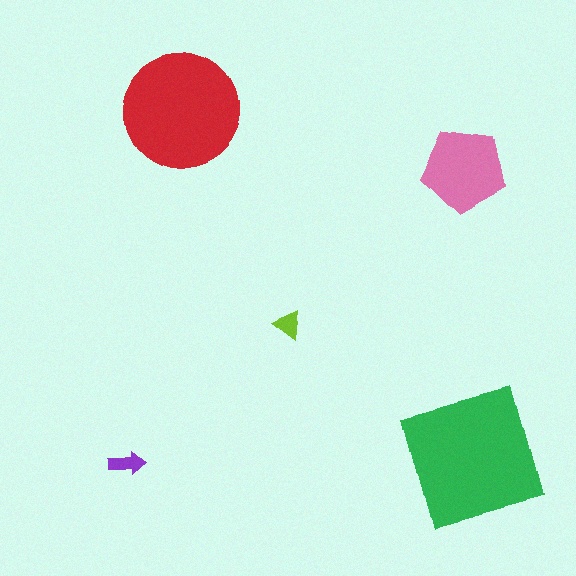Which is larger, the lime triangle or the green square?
The green square.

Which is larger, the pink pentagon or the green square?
The green square.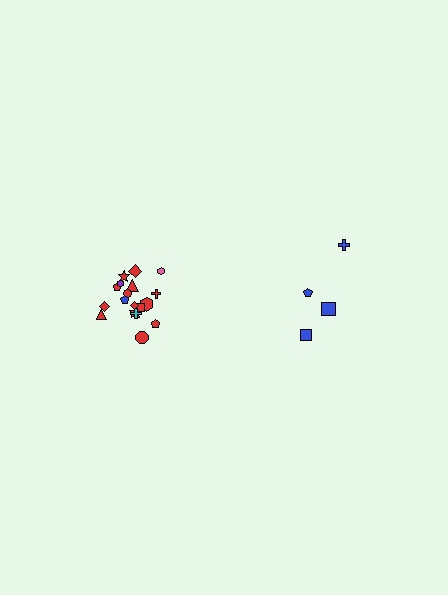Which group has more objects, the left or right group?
The left group.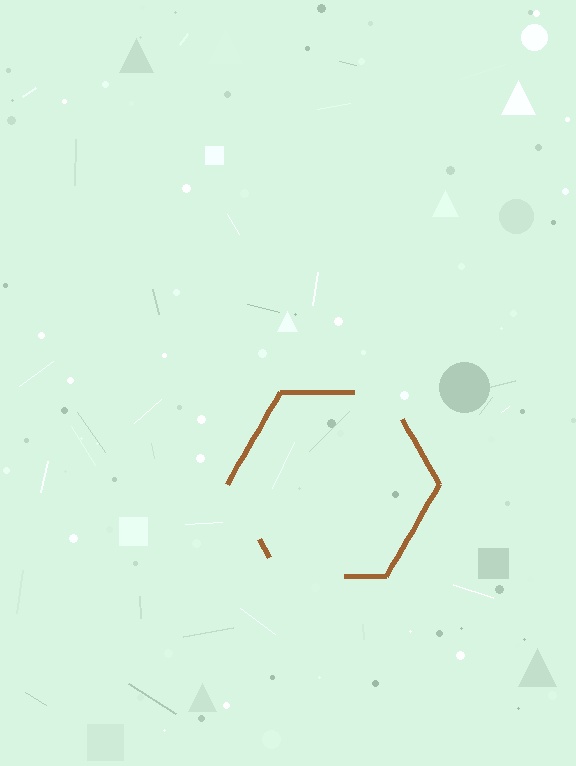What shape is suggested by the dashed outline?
The dashed outline suggests a hexagon.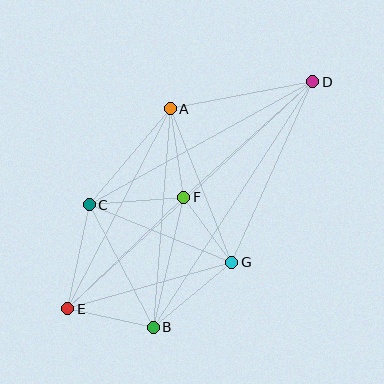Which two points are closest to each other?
Points F and G are closest to each other.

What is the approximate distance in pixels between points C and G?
The distance between C and G is approximately 154 pixels.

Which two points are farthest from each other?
Points D and E are farthest from each other.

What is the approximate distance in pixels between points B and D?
The distance between B and D is approximately 293 pixels.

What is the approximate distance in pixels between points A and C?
The distance between A and C is approximately 126 pixels.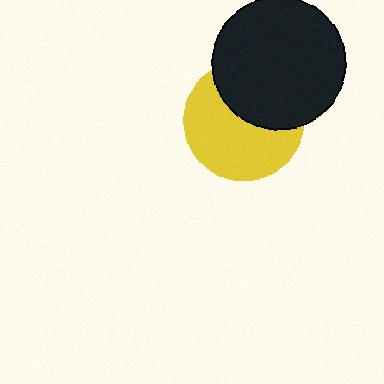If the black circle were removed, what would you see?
You would see the complete yellow circle.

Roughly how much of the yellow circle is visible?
About half of it is visible (roughly 60%).